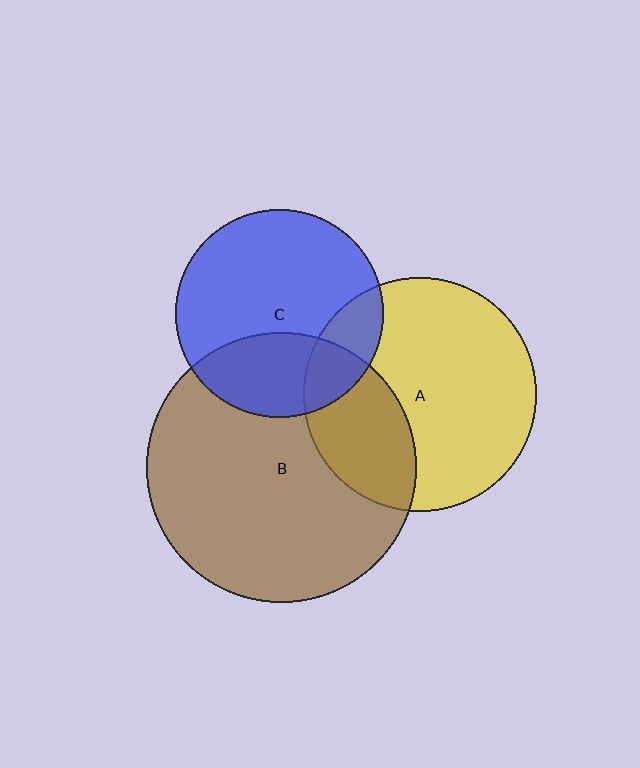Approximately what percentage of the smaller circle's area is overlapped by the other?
Approximately 20%.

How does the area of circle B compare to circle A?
Approximately 1.3 times.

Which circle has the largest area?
Circle B (brown).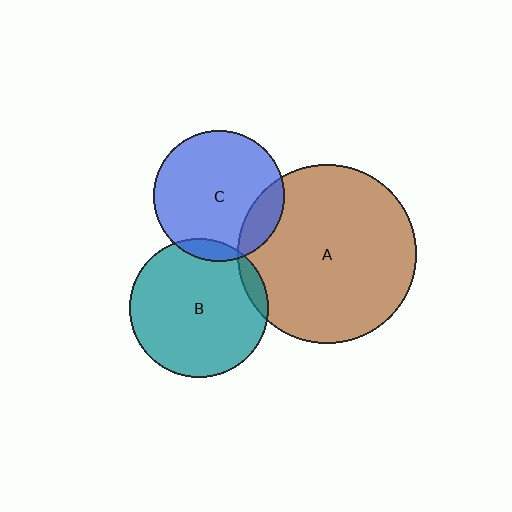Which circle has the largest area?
Circle A (brown).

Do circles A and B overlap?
Yes.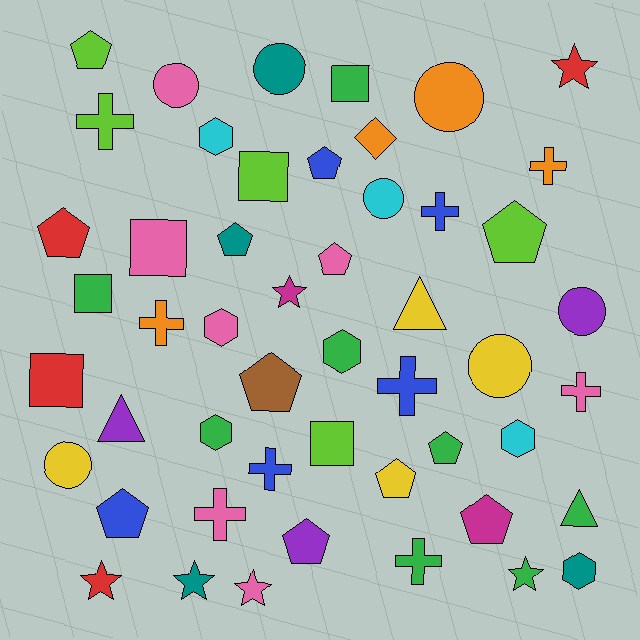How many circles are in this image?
There are 7 circles.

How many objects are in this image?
There are 50 objects.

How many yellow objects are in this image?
There are 4 yellow objects.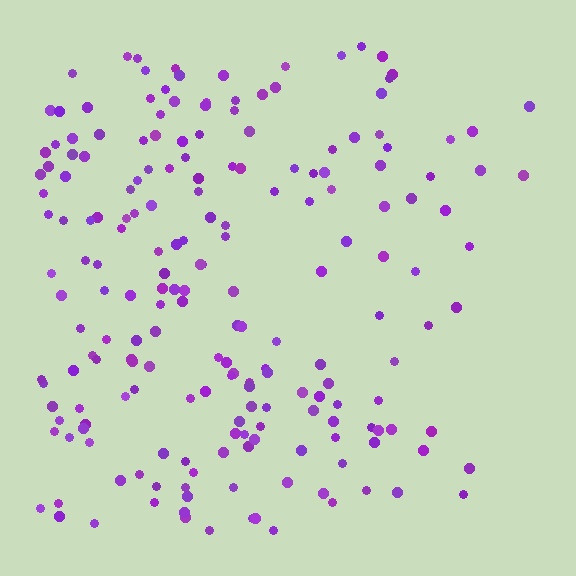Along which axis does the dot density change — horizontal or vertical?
Horizontal.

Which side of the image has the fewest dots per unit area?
The right.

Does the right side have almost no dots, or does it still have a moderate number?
Still a moderate number, just noticeably fewer than the left.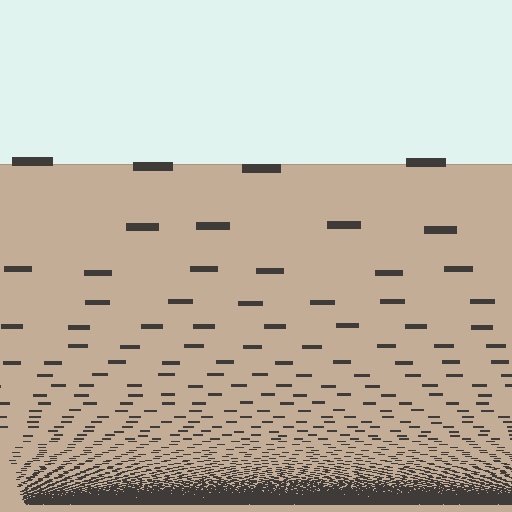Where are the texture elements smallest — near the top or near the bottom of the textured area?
Near the bottom.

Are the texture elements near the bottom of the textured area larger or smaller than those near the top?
Smaller. The gradient is inverted — elements near the bottom are smaller and denser.